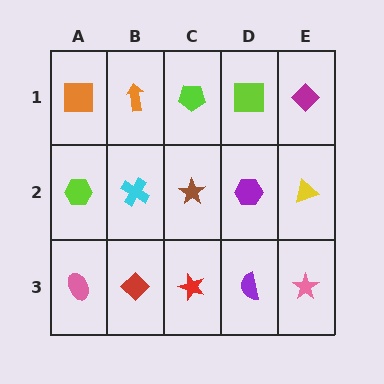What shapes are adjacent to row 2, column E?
A magenta diamond (row 1, column E), a pink star (row 3, column E), a purple hexagon (row 2, column D).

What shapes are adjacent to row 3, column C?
A brown star (row 2, column C), a red diamond (row 3, column B), a purple semicircle (row 3, column D).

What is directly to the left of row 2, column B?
A lime hexagon.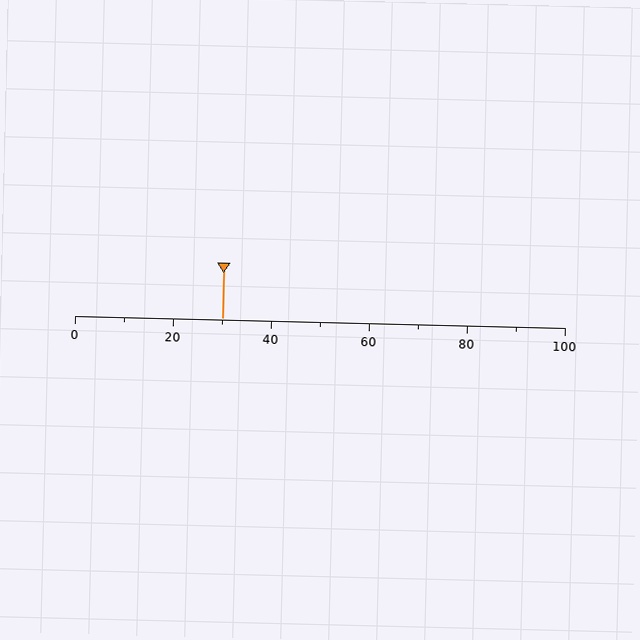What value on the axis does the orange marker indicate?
The marker indicates approximately 30.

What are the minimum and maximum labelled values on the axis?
The axis runs from 0 to 100.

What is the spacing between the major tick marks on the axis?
The major ticks are spaced 20 apart.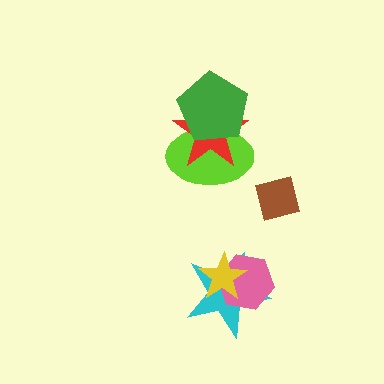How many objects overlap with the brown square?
0 objects overlap with the brown square.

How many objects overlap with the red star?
2 objects overlap with the red star.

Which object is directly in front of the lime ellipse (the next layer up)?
The red star is directly in front of the lime ellipse.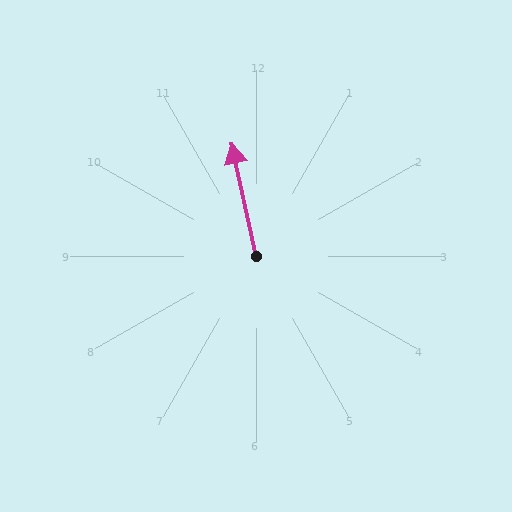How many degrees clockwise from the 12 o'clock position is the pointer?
Approximately 348 degrees.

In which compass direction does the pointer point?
North.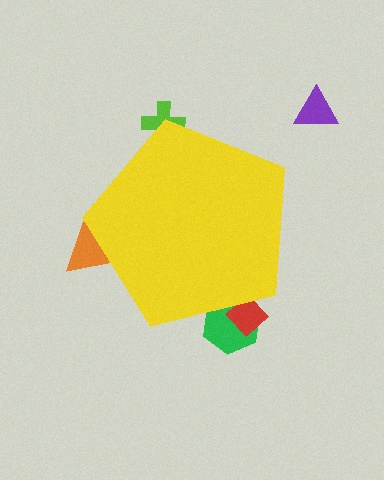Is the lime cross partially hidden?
Yes, the lime cross is partially hidden behind the yellow pentagon.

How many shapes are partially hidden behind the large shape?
4 shapes are partially hidden.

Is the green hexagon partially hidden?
Yes, the green hexagon is partially hidden behind the yellow pentagon.